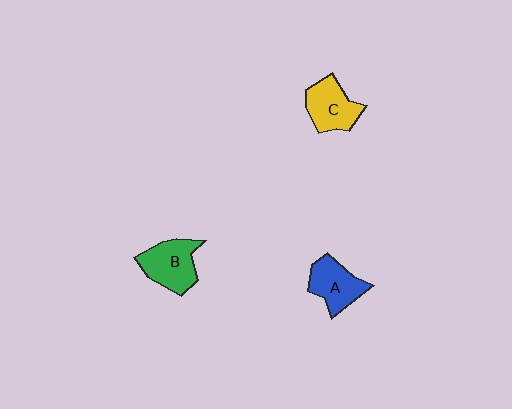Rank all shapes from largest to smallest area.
From largest to smallest: B (green), C (yellow), A (blue).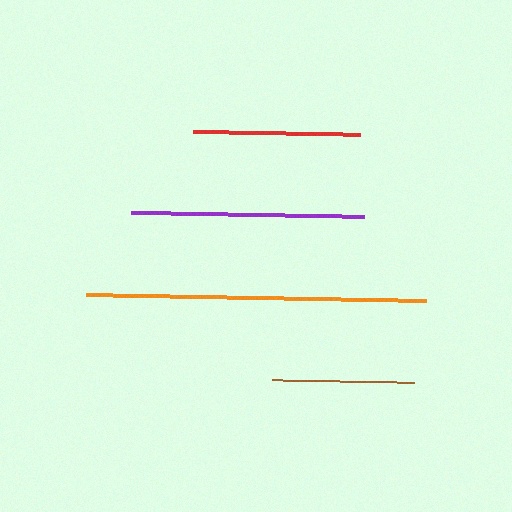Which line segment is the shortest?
The brown line is the shortest at approximately 141 pixels.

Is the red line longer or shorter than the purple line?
The purple line is longer than the red line.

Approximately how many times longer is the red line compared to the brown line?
The red line is approximately 1.2 times the length of the brown line.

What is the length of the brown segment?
The brown segment is approximately 141 pixels long.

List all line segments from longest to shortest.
From longest to shortest: orange, purple, red, brown.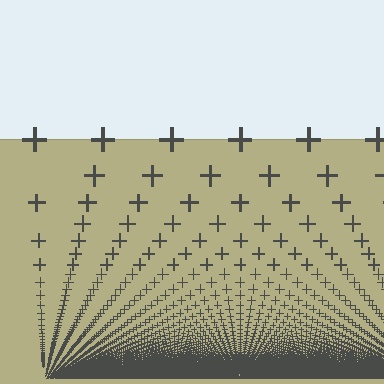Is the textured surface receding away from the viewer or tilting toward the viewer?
The surface appears to tilt toward the viewer. Texture elements get larger and sparser toward the top.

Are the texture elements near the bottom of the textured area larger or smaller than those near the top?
Smaller. The gradient is inverted — elements near the bottom are smaller and denser.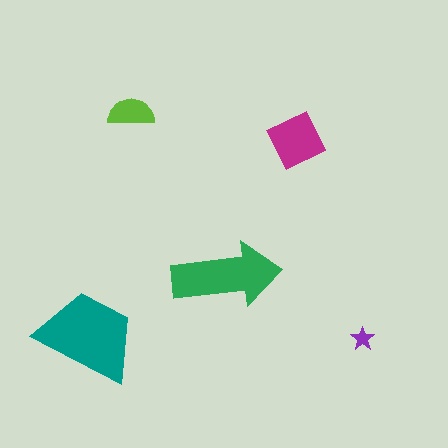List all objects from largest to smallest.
The teal trapezoid, the green arrow, the magenta diamond, the lime semicircle, the purple star.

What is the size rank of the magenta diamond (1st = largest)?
3rd.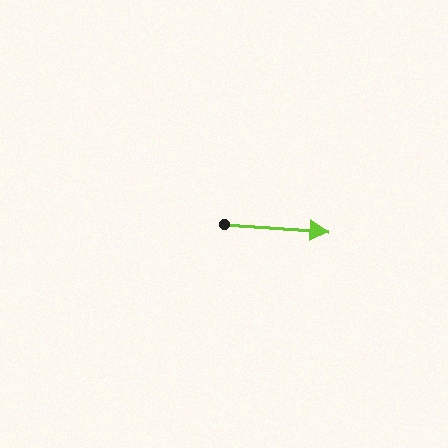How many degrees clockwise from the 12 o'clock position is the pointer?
Approximately 94 degrees.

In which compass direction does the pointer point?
East.